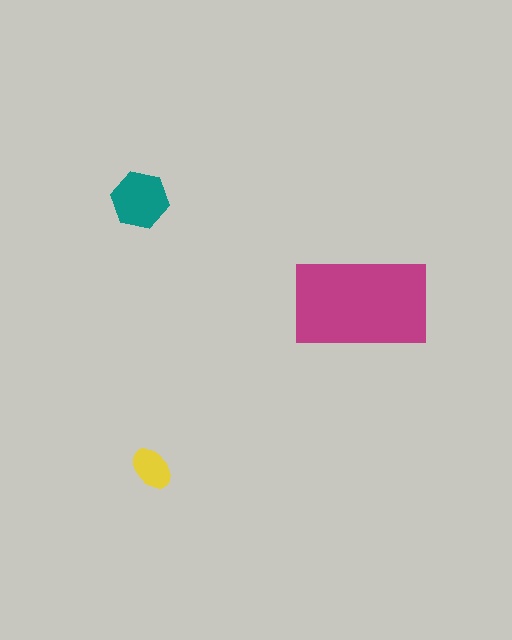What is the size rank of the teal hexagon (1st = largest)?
2nd.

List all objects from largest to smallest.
The magenta rectangle, the teal hexagon, the yellow ellipse.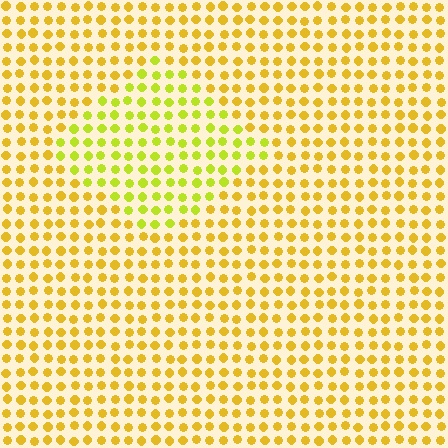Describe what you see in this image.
The image is filled with small yellow elements in a uniform arrangement. A diamond-shaped region is visible where the elements are tinted to a slightly different hue, forming a subtle color boundary.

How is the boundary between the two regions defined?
The boundary is defined purely by a slight shift in hue (about 27 degrees). Spacing, size, and orientation are identical on both sides.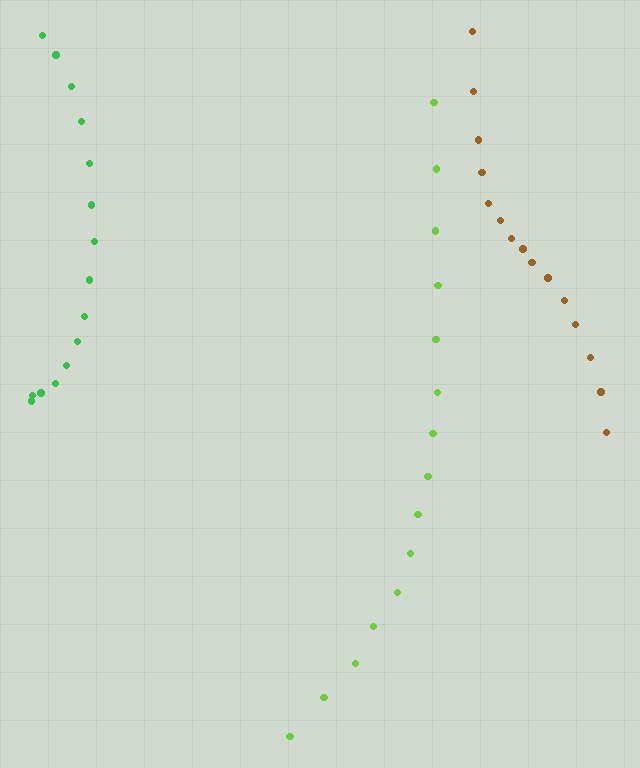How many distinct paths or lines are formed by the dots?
There are 3 distinct paths.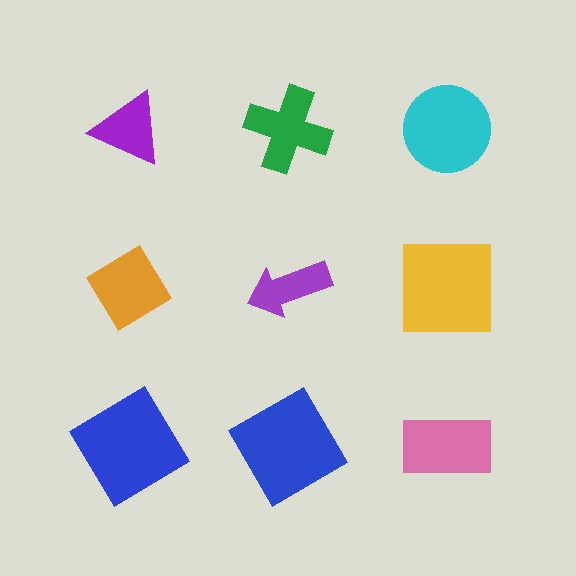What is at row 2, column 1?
An orange diamond.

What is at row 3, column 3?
A pink rectangle.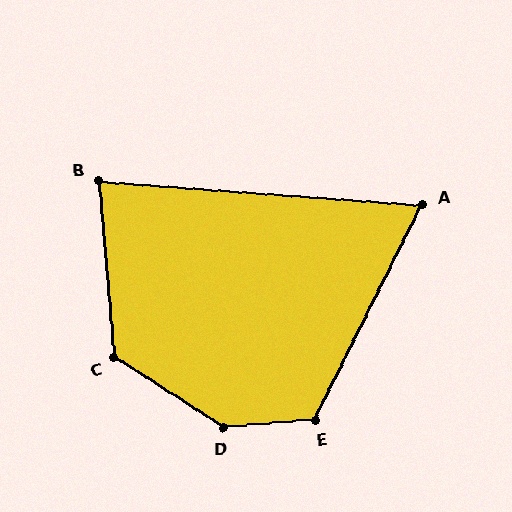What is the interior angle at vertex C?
Approximately 127 degrees (obtuse).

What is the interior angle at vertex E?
Approximately 121 degrees (obtuse).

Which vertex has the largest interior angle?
D, at approximately 143 degrees.